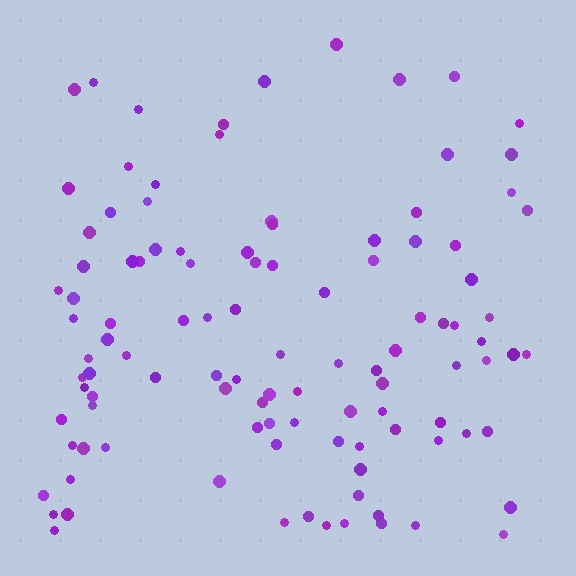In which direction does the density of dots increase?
From top to bottom, with the bottom side densest.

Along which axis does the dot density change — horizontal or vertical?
Vertical.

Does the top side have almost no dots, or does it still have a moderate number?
Still a moderate number, just noticeably fewer than the bottom.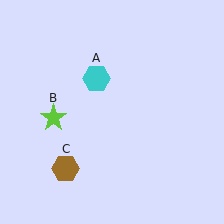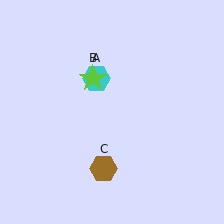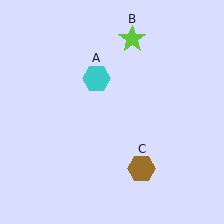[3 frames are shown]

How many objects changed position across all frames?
2 objects changed position: lime star (object B), brown hexagon (object C).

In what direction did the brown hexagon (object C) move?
The brown hexagon (object C) moved right.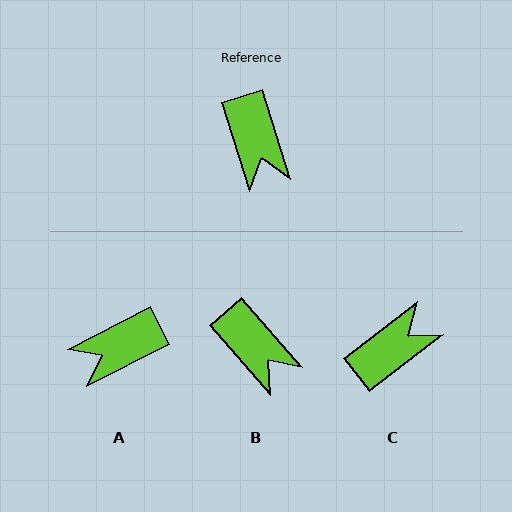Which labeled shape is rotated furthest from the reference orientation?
C, about 110 degrees away.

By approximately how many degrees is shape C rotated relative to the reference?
Approximately 110 degrees counter-clockwise.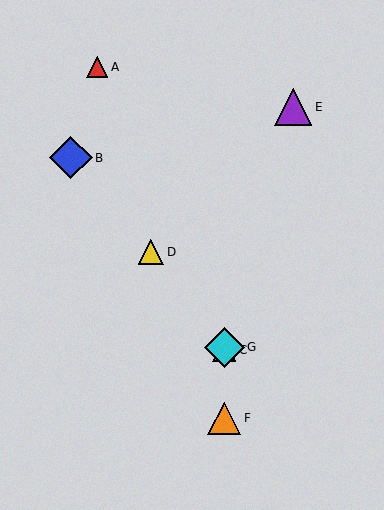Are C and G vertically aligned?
Yes, both are at x≈224.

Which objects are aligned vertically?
Objects C, F, G are aligned vertically.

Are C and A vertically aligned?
No, C is at x≈224 and A is at x≈97.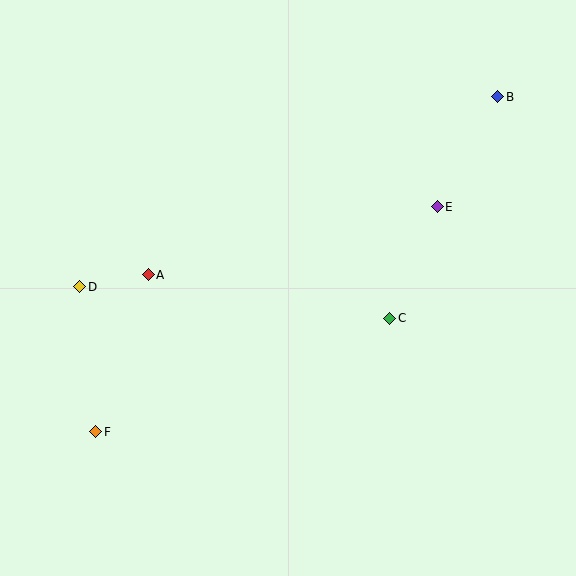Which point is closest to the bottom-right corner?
Point C is closest to the bottom-right corner.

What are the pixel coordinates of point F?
Point F is at (96, 432).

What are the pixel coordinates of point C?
Point C is at (390, 318).